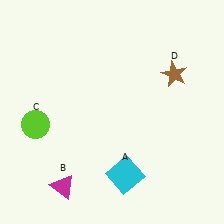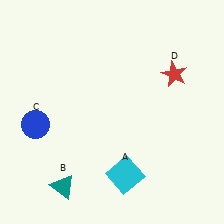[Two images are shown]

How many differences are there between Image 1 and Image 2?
There are 3 differences between the two images.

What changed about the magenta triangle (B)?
In Image 1, B is magenta. In Image 2, it changed to teal.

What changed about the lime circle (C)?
In Image 1, C is lime. In Image 2, it changed to blue.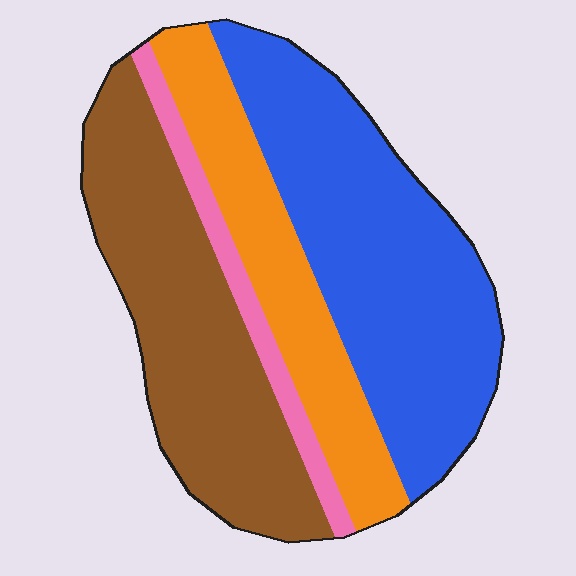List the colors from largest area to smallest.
From largest to smallest: blue, brown, orange, pink.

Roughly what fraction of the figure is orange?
Orange takes up about one fifth (1/5) of the figure.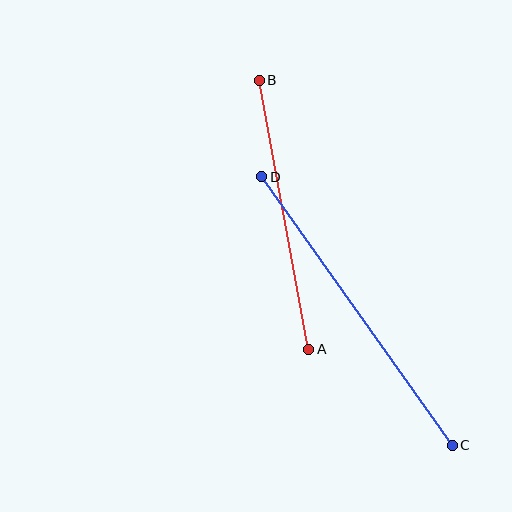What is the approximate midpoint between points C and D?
The midpoint is at approximately (357, 311) pixels.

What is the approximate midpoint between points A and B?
The midpoint is at approximately (284, 215) pixels.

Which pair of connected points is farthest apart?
Points C and D are farthest apart.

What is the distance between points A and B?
The distance is approximately 273 pixels.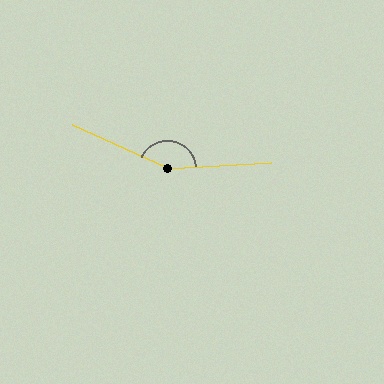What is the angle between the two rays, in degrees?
Approximately 152 degrees.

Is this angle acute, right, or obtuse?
It is obtuse.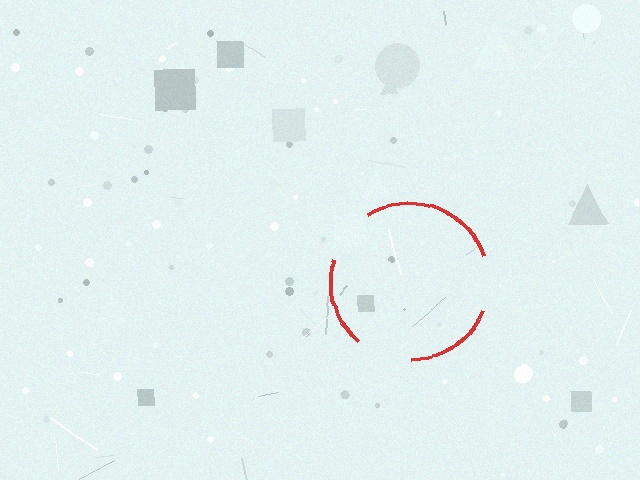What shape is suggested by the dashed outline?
The dashed outline suggests a circle.